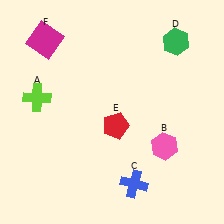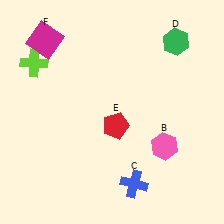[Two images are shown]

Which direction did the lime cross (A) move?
The lime cross (A) moved up.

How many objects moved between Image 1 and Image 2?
1 object moved between the two images.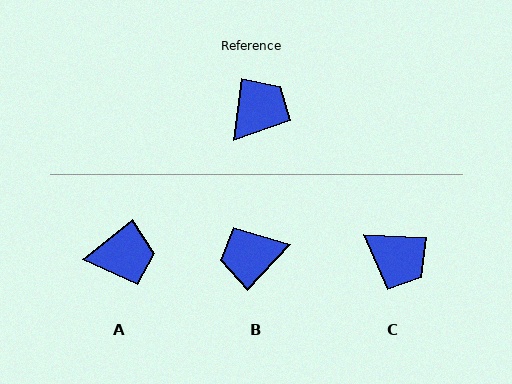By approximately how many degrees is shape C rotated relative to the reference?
Approximately 85 degrees clockwise.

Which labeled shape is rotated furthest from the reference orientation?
B, about 144 degrees away.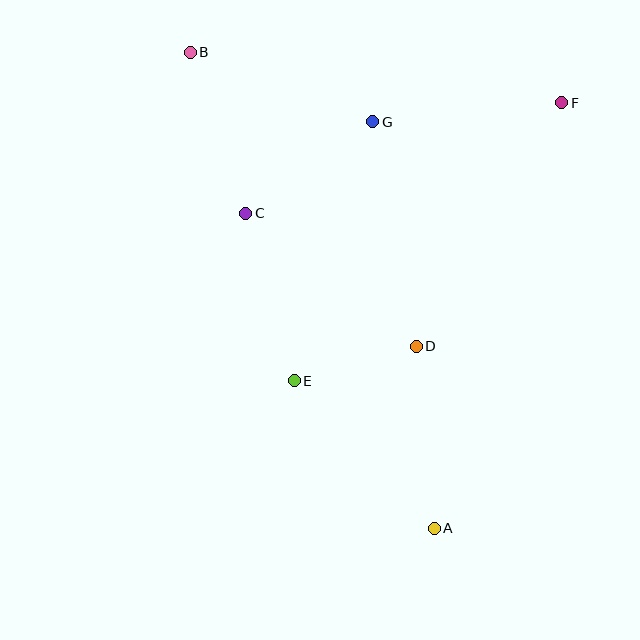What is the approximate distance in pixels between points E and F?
The distance between E and F is approximately 386 pixels.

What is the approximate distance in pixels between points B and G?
The distance between B and G is approximately 195 pixels.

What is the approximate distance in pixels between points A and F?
The distance between A and F is approximately 444 pixels.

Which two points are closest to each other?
Points D and E are closest to each other.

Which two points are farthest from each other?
Points A and B are farthest from each other.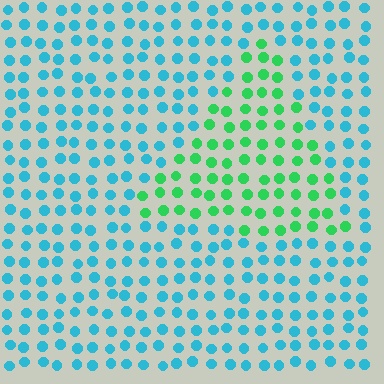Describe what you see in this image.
The image is filled with small cyan elements in a uniform arrangement. A triangle-shaped region is visible where the elements are tinted to a slightly different hue, forming a subtle color boundary.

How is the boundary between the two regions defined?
The boundary is defined purely by a slight shift in hue (about 54 degrees). Spacing, size, and orientation are identical on both sides.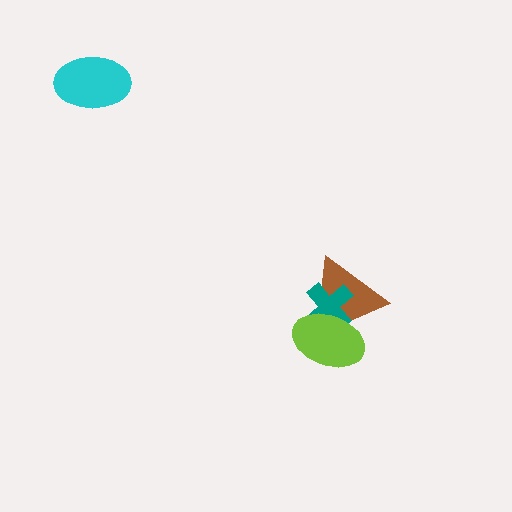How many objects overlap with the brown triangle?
2 objects overlap with the brown triangle.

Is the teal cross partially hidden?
Yes, it is partially covered by another shape.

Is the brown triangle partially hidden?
Yes, it is partially covered by another shape.